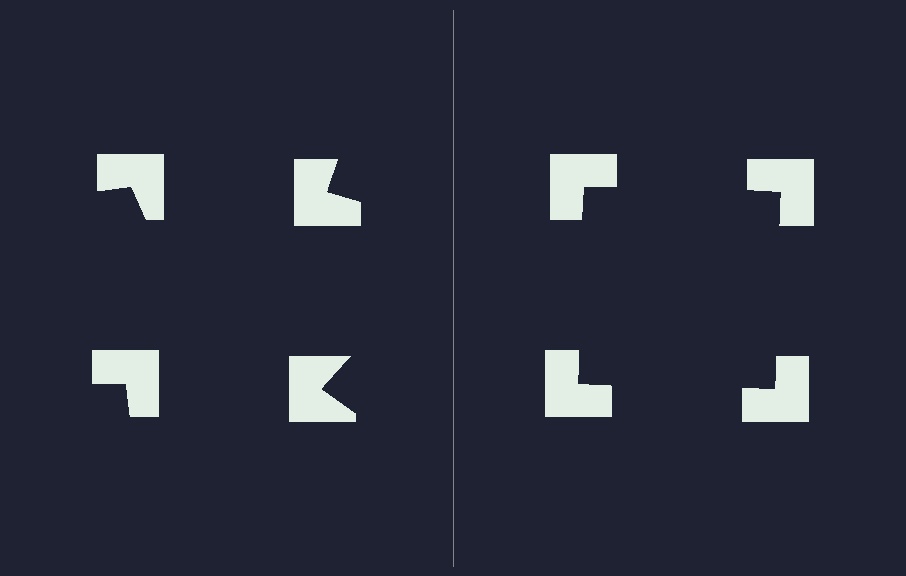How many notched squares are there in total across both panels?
8 — 4 on each side.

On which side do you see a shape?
An illusory square appears on the right side. On the left side the wedge cuts are rotated, so no coherent shape forms.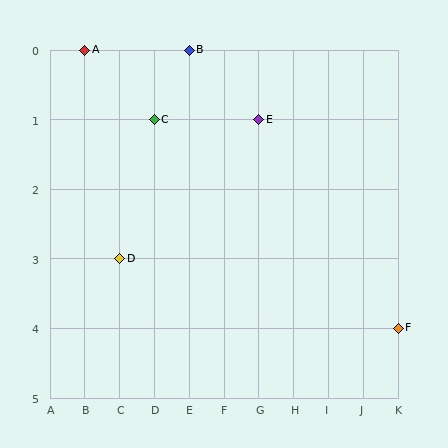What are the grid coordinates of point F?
Point F is at grid coordinates (K, 4).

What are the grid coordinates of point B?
Point B is at grid coordinates (E, 0).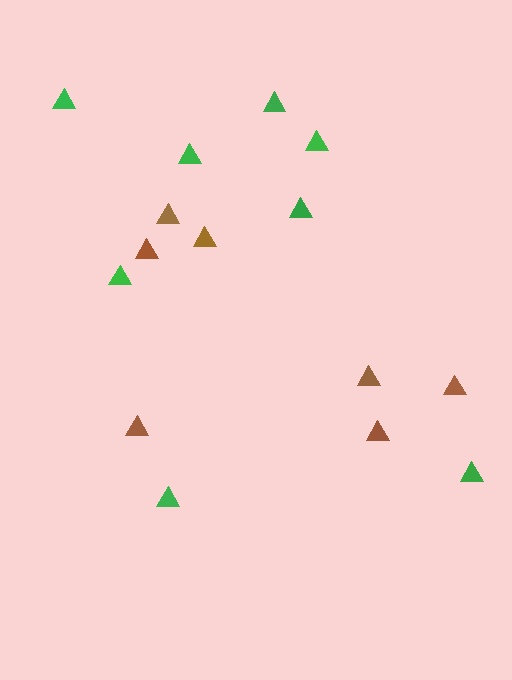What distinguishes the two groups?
There are 2 groups: one group of green triangles (8) and one group of brown triangles (7).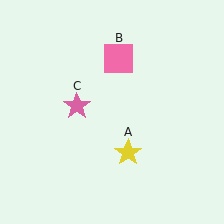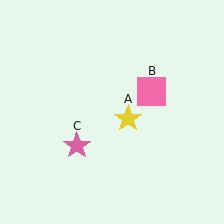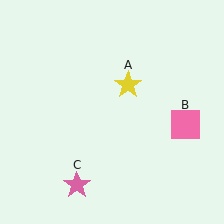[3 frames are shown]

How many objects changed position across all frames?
3 objects changed position: yellow star (object A), pink square (object B), pink star (object C).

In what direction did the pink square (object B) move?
The pink square (object B) moved down and to the right.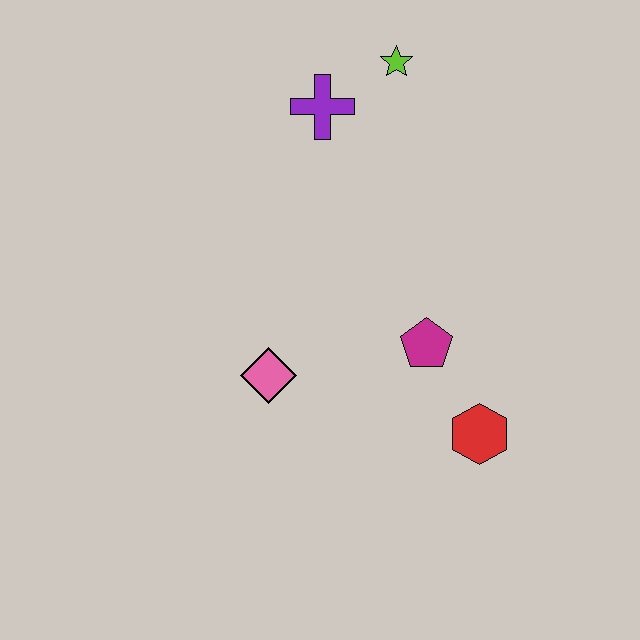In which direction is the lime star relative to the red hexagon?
The lime star is above the red hexagon.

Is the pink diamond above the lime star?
No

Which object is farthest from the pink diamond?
The lime star is farthest from the pink diamond.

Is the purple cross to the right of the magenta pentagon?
No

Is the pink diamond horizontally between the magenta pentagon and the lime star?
No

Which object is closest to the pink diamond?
The magenta pentagon is closest to the pink diamond.